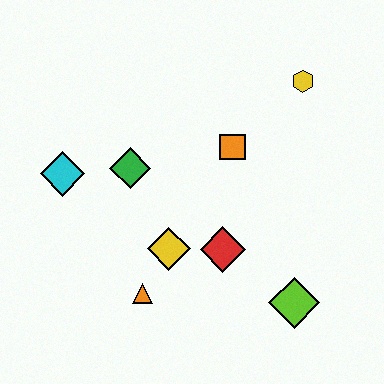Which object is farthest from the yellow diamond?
The yellow hexagon is farthest from the yellow diamond.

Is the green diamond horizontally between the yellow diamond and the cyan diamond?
Yes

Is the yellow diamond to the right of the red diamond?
No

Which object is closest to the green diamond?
The cyan diamond is closest to the green diamond.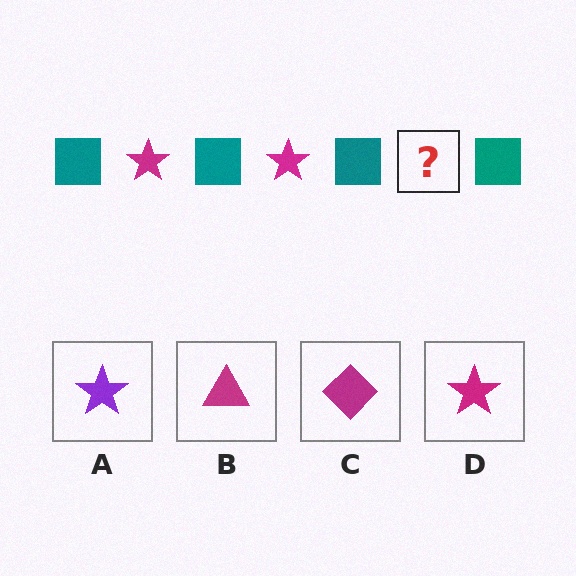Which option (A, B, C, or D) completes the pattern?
D.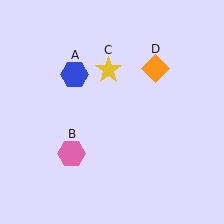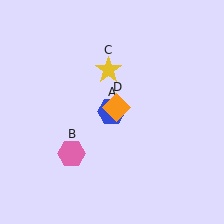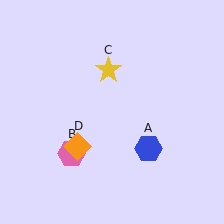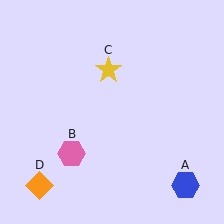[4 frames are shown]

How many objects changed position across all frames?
2 objects changed position: blue hexagon (object A), orange diamond (object D).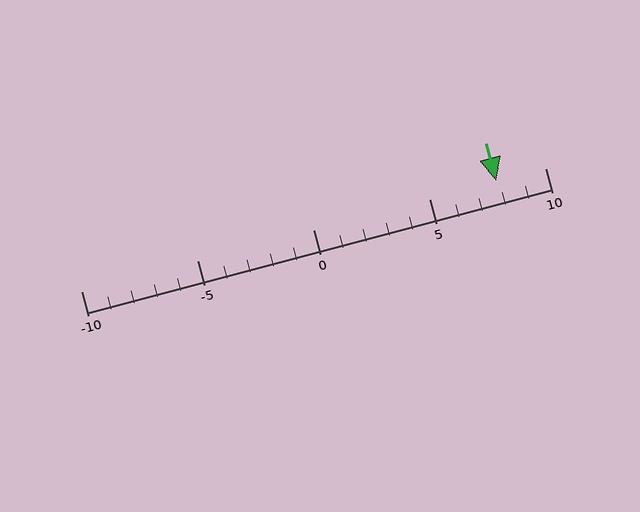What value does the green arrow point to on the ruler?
The green arrow points to approximately 8.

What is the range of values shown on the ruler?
The ruler shows values from -10 to 10.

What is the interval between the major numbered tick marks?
The major tick marks are spaced 5 units apart.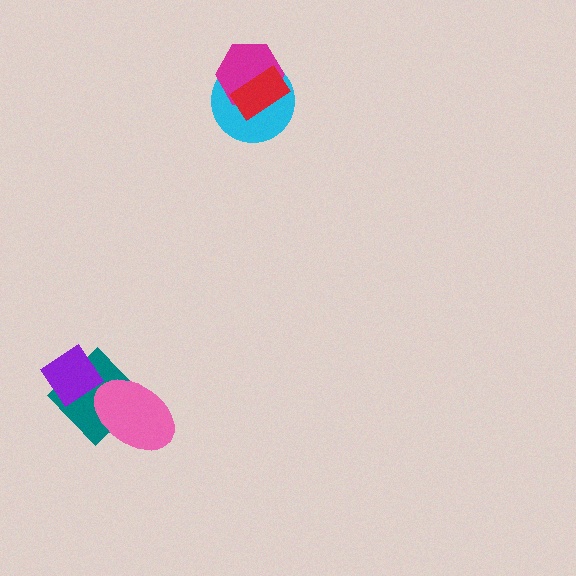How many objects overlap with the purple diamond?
1 object overlaps with the purple diamond.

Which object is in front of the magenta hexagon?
The red rectangle is in front of the magenta hexagon.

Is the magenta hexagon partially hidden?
Yes, it is partially covered by another shape.